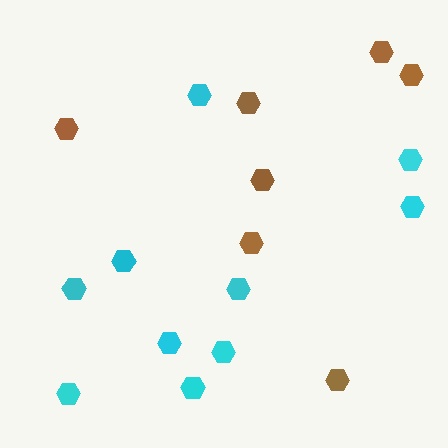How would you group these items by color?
There are 2 groups: one group of brown hexagons (7) and one group of cyan hexagons (10).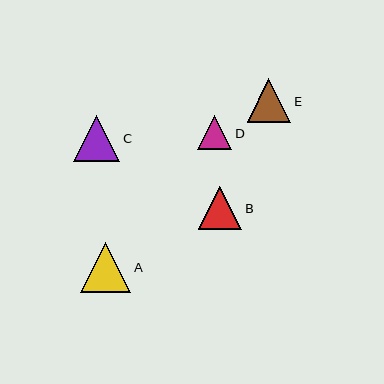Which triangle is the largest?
Triangle A is the largest with a size of approximately 50 pixels.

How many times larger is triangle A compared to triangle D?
Triangle A is approximately 1.5 times the size of triangle D.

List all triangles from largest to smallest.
From largest to smallest: A, C, B, E, D.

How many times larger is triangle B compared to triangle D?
Triangle B is approximately 1.3 times the size of triangle D.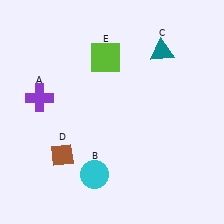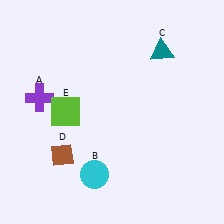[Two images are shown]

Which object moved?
The lime square (E) moved down.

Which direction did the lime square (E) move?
The lime square (E) moved down.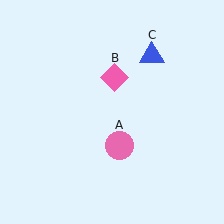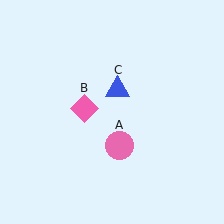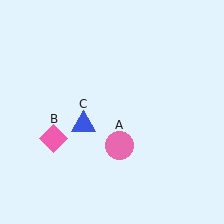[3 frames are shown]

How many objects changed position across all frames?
2 objects changed position: pink diamond (object B), blue triangle (object C).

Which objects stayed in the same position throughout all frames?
Pink circle (object A) remained stationary.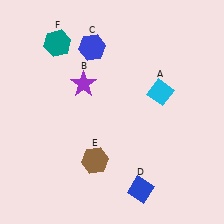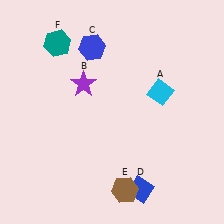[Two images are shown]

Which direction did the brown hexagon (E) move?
The brown hexagon (E) moved right.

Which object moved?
The brown hexagon (E) moved right.